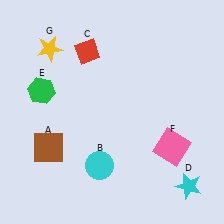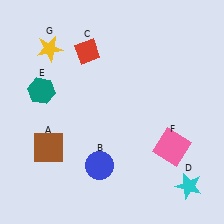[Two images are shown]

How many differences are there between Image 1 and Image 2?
There are 2 differences between the two images.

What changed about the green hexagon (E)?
In Image 1, E is green. In Image 2, it changed to teal.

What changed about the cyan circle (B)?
In Image 1, B is cyan. In Image 2, it changed to blue.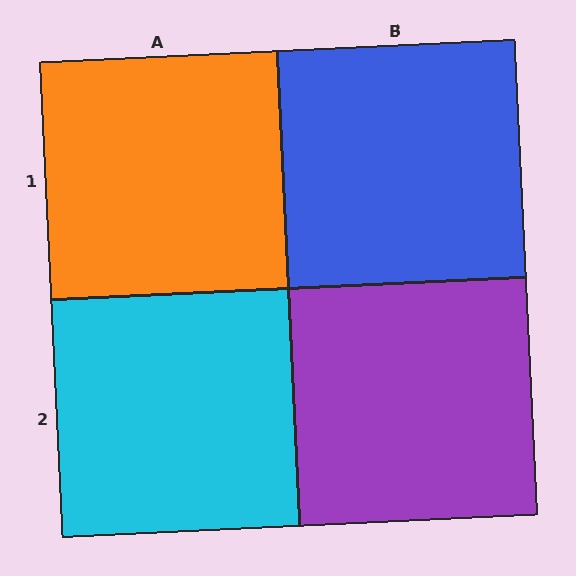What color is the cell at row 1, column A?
Orange.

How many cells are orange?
1 cell is orange.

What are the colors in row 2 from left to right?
Cyan, purple.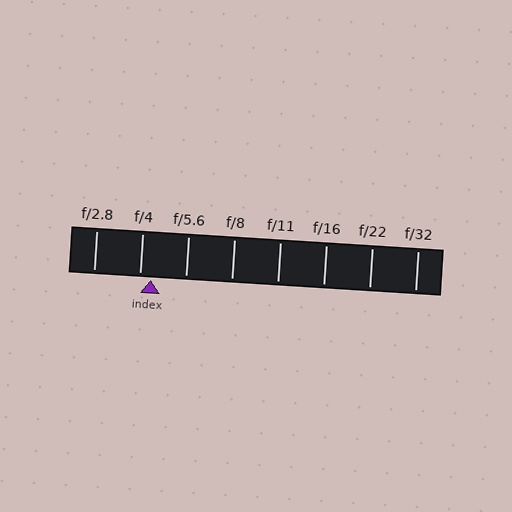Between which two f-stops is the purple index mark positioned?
The index mark is between f/4 and f/5.6.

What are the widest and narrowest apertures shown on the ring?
The widest aperture shown is f/2.8 and the narrowest is f/32.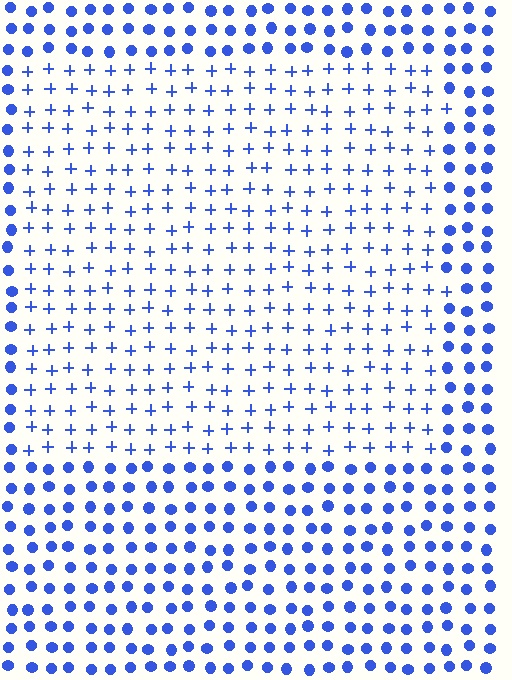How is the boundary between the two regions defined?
The boundary is defined by a change in element shape: plus signs inside vs. circles outside. All elements share the same color and spacing.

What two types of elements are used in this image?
The image uses plus signs inside the rectangle region and circles outside it.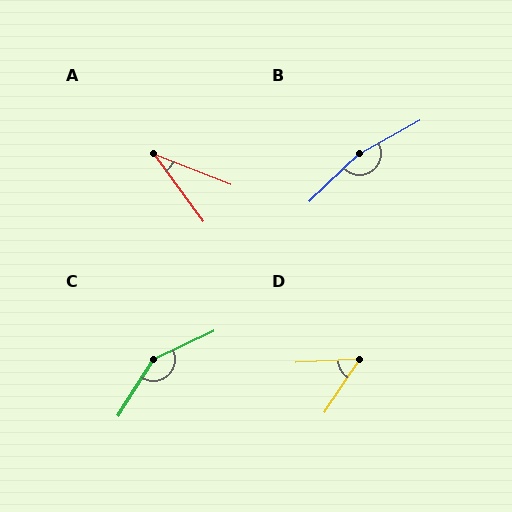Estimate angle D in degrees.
Approximately 54 degrees.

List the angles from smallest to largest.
A (32°), D (54°), C (148°), B (166°).